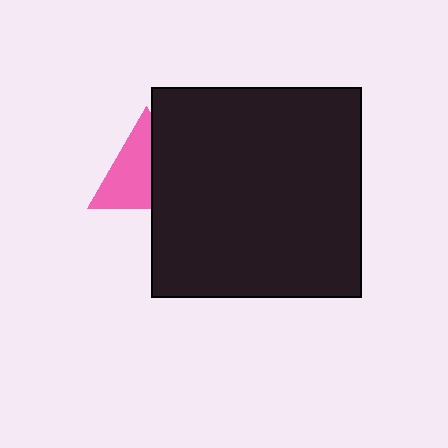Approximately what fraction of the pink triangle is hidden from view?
Roughly 43% of the pink triangle is hidden behind the black square.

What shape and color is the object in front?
The object in front is a black square.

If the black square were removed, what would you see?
You would see the complete pink triangle.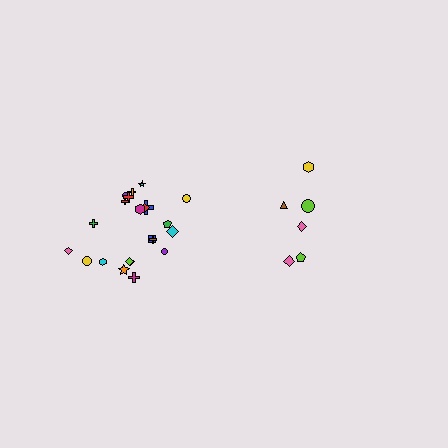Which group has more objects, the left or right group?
The left group.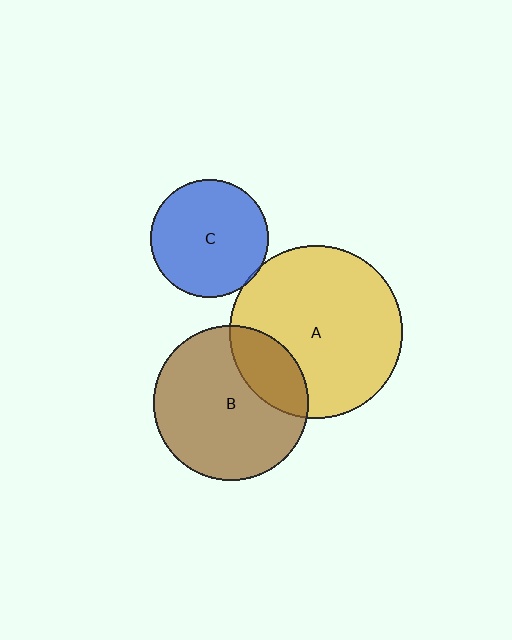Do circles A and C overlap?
Yes.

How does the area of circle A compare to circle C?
Approximately 2.1 times.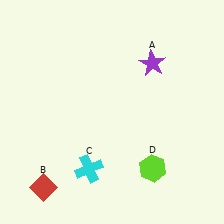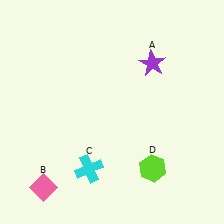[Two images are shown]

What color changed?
The diamond (B) changed from red in Image 1 to pink in Image 2.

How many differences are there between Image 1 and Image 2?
There is 1 difference between the two images.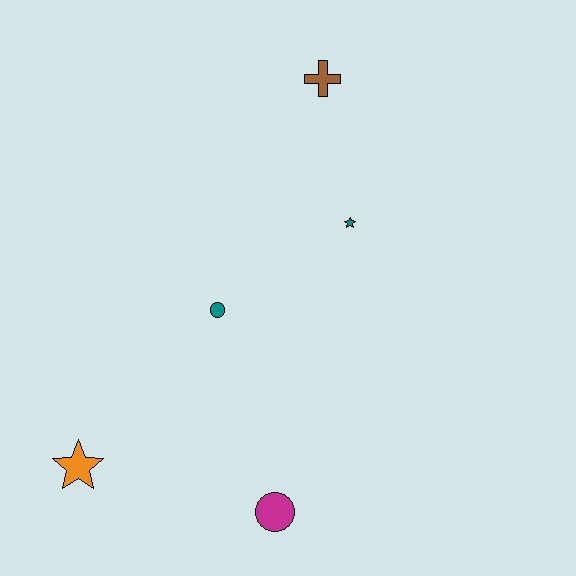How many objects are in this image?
There are 5 objects.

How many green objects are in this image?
There are no green objects.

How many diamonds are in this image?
There are no diamonds.